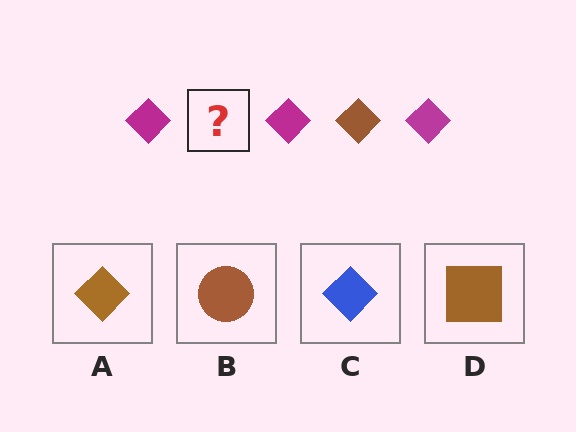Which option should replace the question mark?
Option A.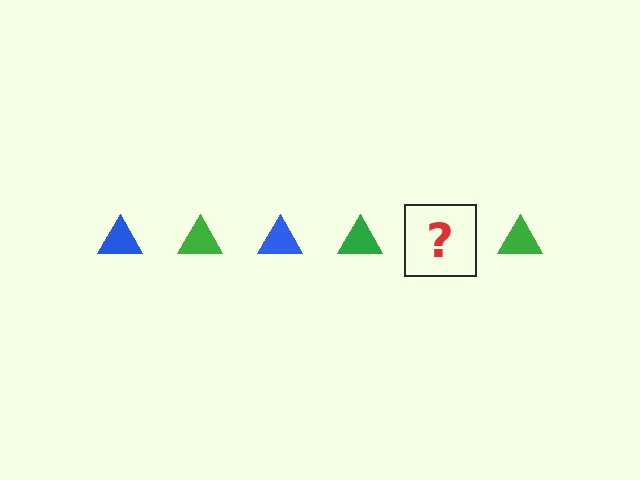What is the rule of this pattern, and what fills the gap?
The rule is that the pattern cycles through blue, green triangles. The gap should be filled with a blue triangle.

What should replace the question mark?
The question mark should be replaced with a blue triangle.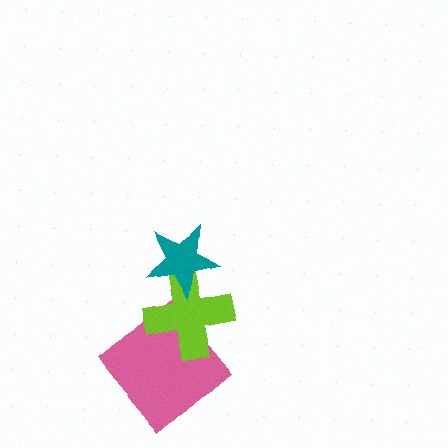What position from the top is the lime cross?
The lime cross is 2nd from the top.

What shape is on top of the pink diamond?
The lime cross is on top of the pink diamond.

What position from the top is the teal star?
The teal star is 1st from the top.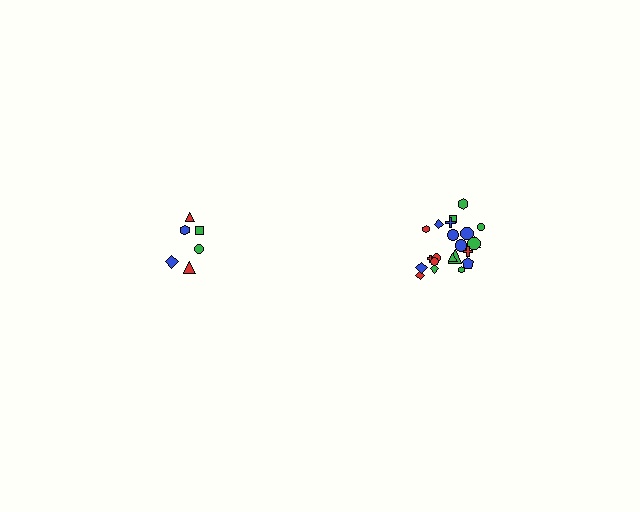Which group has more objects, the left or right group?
The right group.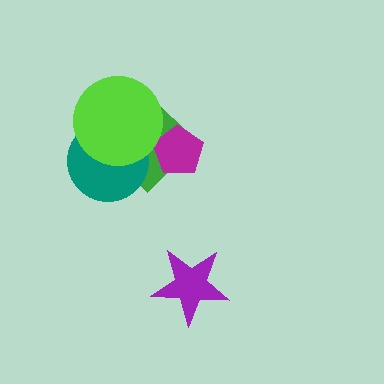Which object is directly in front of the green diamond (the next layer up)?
The teal circle is directly in front of the green diamond.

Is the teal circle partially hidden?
Yes, it is partially covered by another shape.